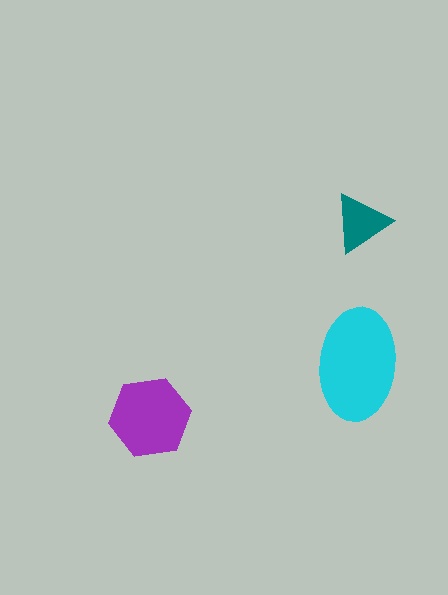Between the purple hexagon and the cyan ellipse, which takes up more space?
The cyan ellipse.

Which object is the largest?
The cyan ellipse.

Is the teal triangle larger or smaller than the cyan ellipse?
Smaller.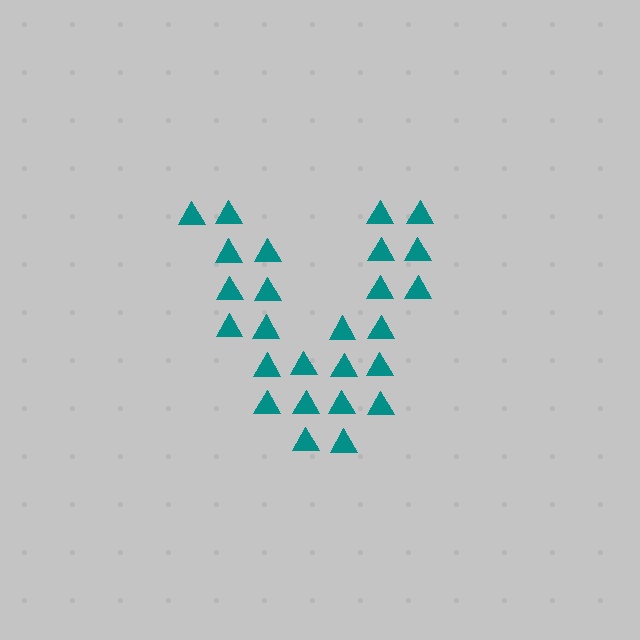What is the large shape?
The large shape is the letter V.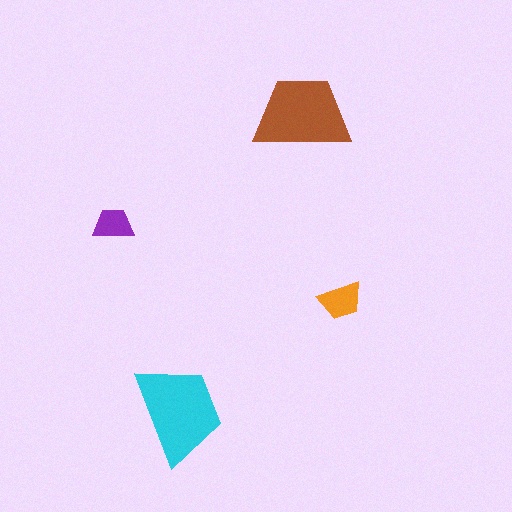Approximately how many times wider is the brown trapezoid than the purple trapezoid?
About 2.5 times wider.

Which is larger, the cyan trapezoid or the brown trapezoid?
The cyan one.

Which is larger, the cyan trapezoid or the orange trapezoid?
The cyan one.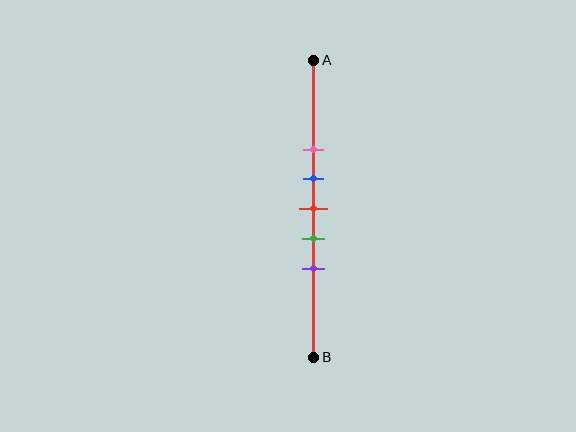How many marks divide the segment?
There are 5 marks dividing the segment.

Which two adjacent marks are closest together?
The blue and red marks are the closest adjacent pair.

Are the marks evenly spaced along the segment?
Yes, the marks are approximately evenly spaced.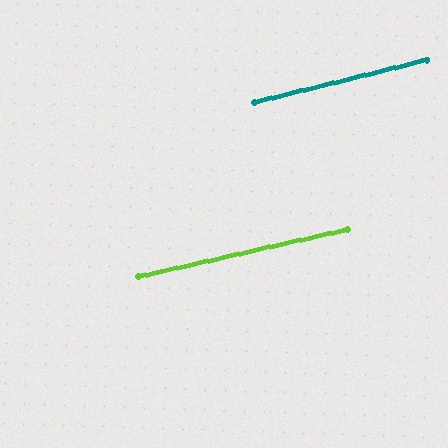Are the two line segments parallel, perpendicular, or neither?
Parallel — their directions differ by only 0.9°.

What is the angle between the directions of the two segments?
Approximately 1 degree.